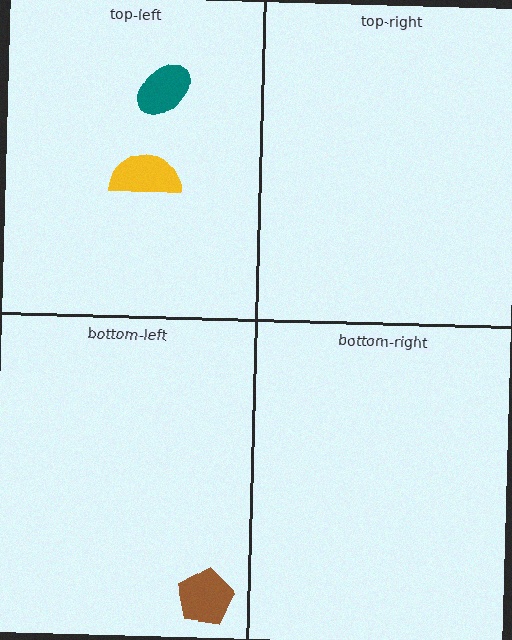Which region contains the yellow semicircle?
The top-left region.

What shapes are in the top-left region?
The yellow semicircle, the teal ellipse.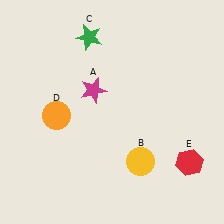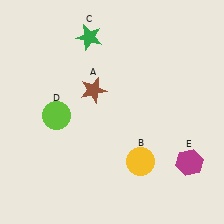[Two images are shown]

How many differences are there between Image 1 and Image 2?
There are 3 differences between the two images.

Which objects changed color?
A changed from magenta to brown. D changed from orange to lime. E changed from red to magenta.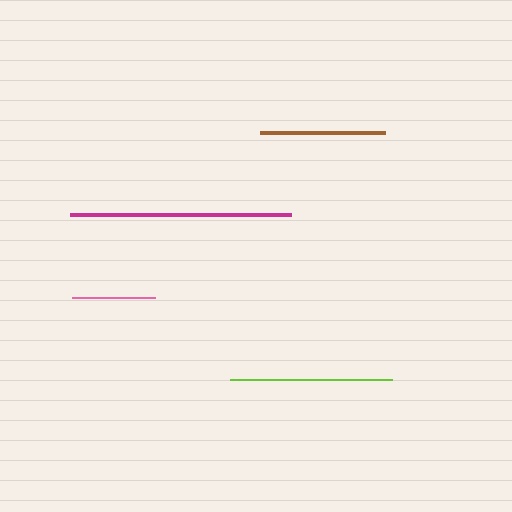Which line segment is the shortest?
The pink line is the shortest at approximately 83 pixels.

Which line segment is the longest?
The magenta line is the longest at approximately 221 pixels.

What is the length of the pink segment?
The pink segment is approximately 83 pixels long.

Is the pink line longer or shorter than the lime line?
The lime line is longer than the pink line.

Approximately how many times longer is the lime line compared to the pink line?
The lime line is approximately 1.9 times the length of the pink line.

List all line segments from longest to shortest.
From longest to shortest: magenta, lime, brown, pink.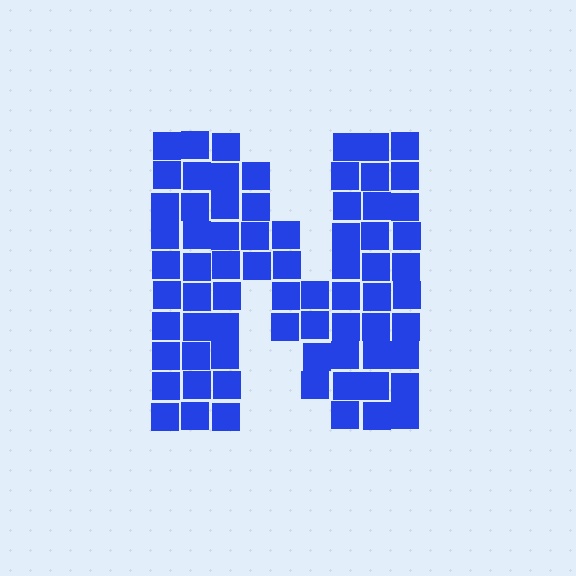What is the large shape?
The large shape is the letter N.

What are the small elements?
The small elements are squares.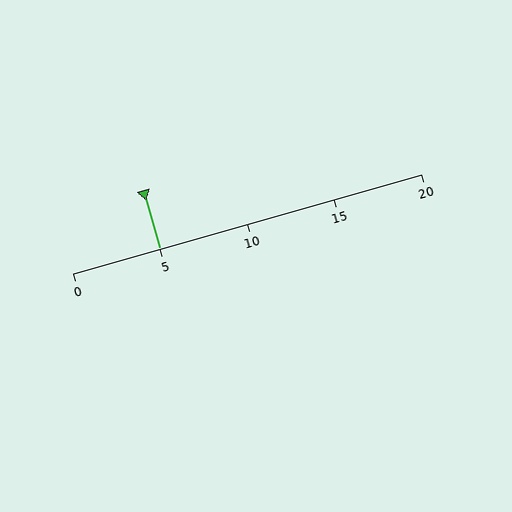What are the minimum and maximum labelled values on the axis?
The axis runs from 0 to 20.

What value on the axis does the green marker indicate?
The marker indicates approximately 5.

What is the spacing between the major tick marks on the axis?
The major ticks are spaced 5 apart.